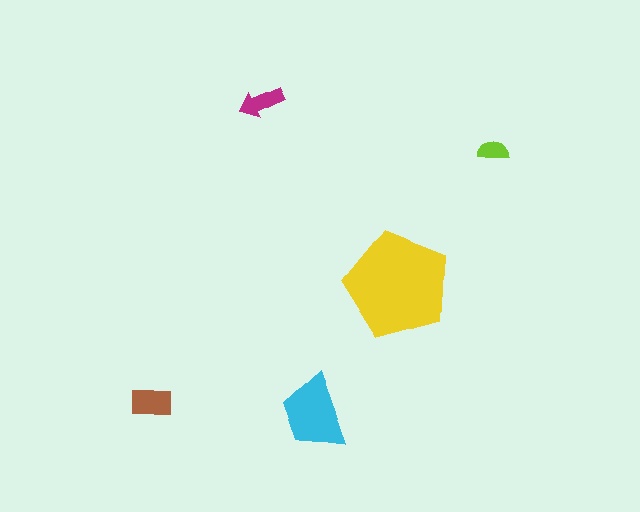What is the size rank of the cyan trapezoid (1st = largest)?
2nd.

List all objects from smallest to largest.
The lime semicircle, the magenta arrow, the brown rectangle, the cyan trapezoid, the yellow pentagon.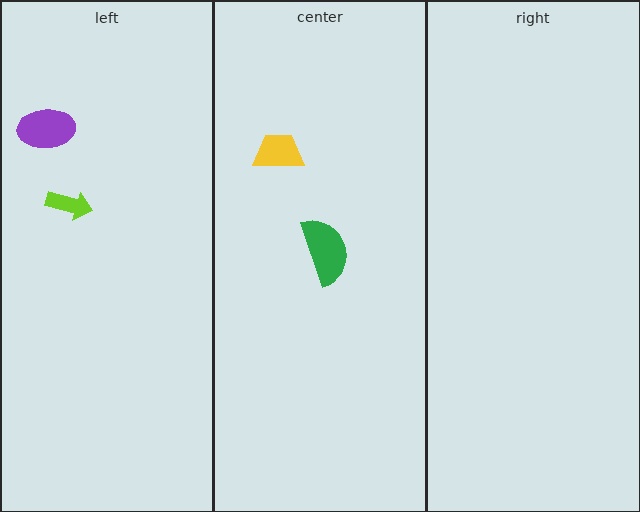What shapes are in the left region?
The lime arrow, the purple ellipse.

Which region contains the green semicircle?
The center region.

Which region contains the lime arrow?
The left region.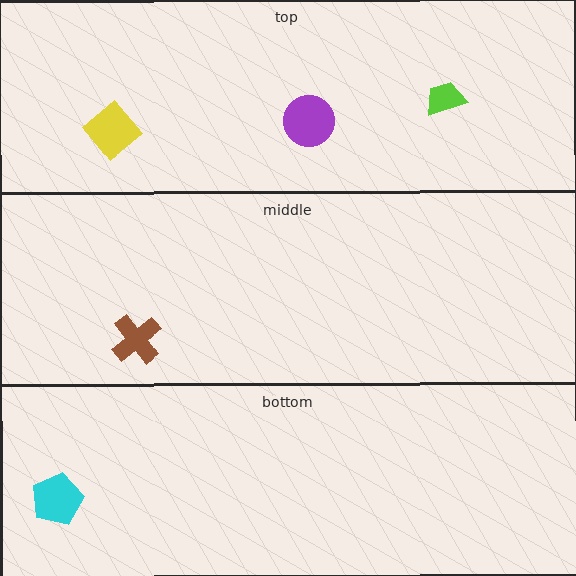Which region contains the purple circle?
The top region.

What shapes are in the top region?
The yellow diamond, the purple circle, the lime trapezoid.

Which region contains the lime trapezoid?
The top region.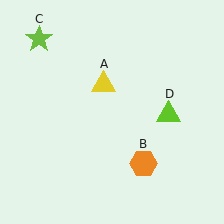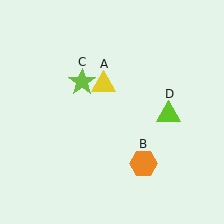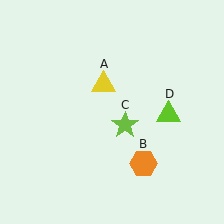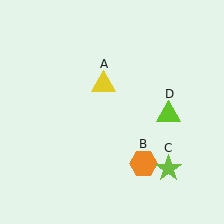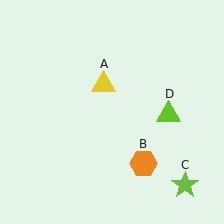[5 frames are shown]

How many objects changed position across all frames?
1 object changed position: lime star (object C).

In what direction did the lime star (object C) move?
The lime star (object C) moved down and to the right.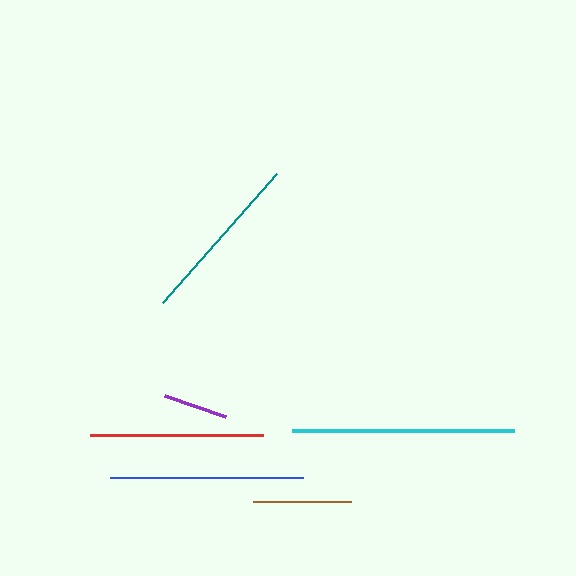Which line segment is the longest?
The cyan line is the longest at approximately 221 pixels.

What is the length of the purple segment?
The purple segment is approximately 65 pixels long.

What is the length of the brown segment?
The brown segment is approximately 98 pixels long.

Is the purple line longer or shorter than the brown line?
The brown line is longer than the purple line.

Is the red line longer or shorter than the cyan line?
The cyan line is longer than the red line.